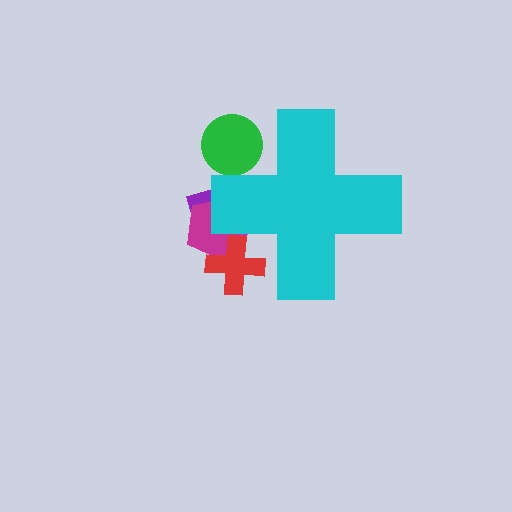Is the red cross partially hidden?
Yes, the red cross is partially hidden behind the cyan cross.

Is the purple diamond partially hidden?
Yes, the purple diamond is partially hidden behind the cyan cross.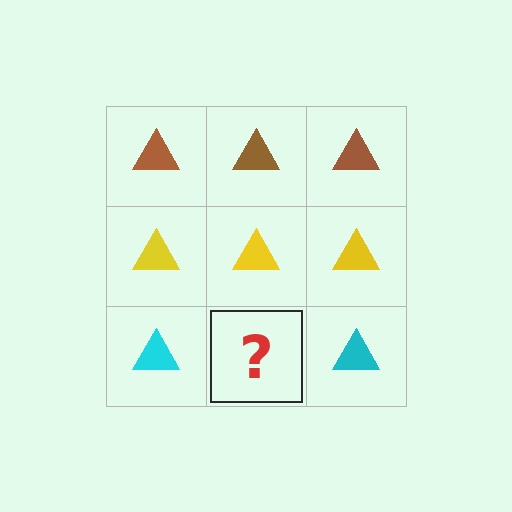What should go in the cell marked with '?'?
The missing cell should contain a cyan triangle.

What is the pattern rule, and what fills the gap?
The rule is that each row has a consistent color. The gap should be filled with a cyan triangle.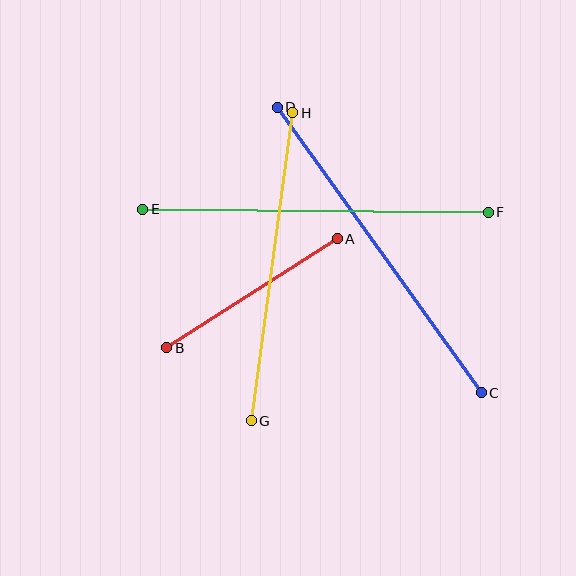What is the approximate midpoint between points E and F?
The midpoint is at approximately (316, 211) pixels.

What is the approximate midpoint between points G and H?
The midpoint is at approximately (272, 267) pixels.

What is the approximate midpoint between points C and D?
The midpoint is at approximately (379, 250) pixels.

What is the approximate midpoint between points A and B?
The midpoint is at approximately (252, 293) pixels.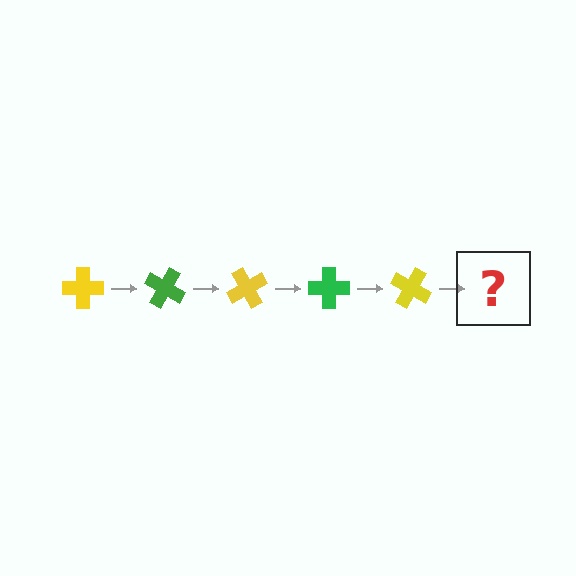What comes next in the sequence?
The next element should be a green cross, rotated 150 degrees from the start.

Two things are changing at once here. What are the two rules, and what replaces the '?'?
The two rules are that it rotates 30 degrees each step and the color cycles through yellow and green. The '?' should be a green cross, rotated 150 degrees from the start.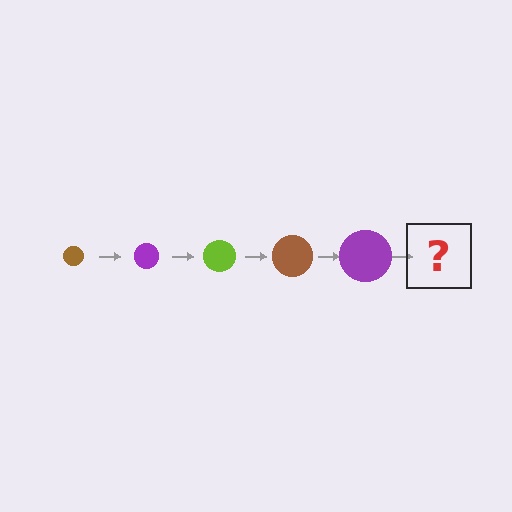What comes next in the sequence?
The next element should be a lime circle, larger than the previous one.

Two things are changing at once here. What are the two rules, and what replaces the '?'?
The two rules are that the circle grows larger each step and the color cycles through brown, purple, and lime. The '?' should be a lime circle, larger than the previous one.